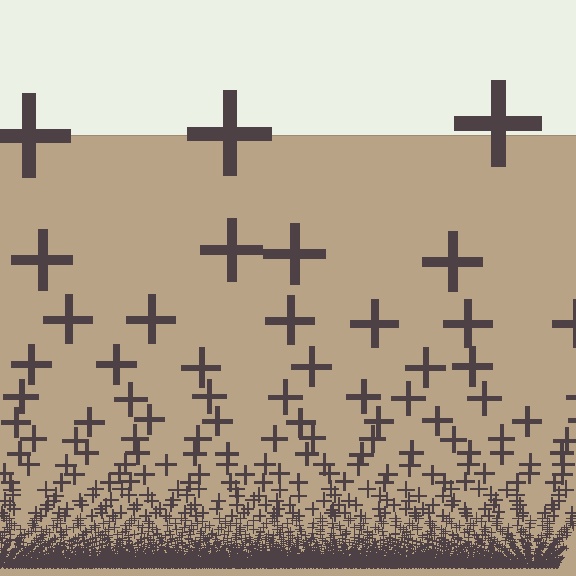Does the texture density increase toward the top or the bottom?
Density increases toward the bottom.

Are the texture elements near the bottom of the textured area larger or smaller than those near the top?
Smaller. The gradient is inverted — elements near the bottom are smaller and denser.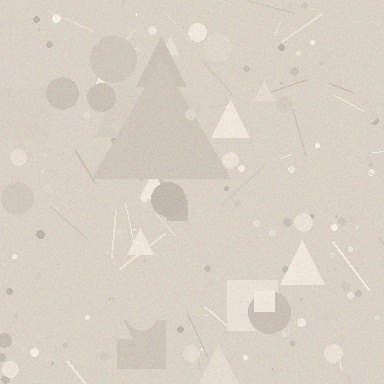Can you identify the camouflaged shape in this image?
The camouflaged shape is a triangle.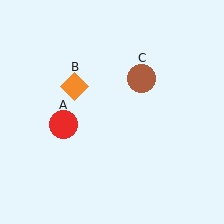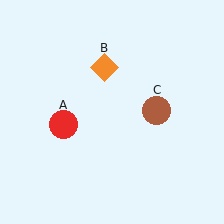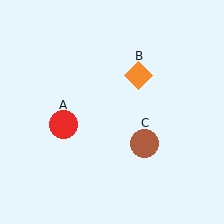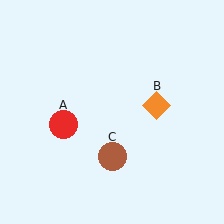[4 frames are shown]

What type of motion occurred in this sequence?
The orange diamond (object B), brown circle (object C) rotated clockwise around the center of the scene.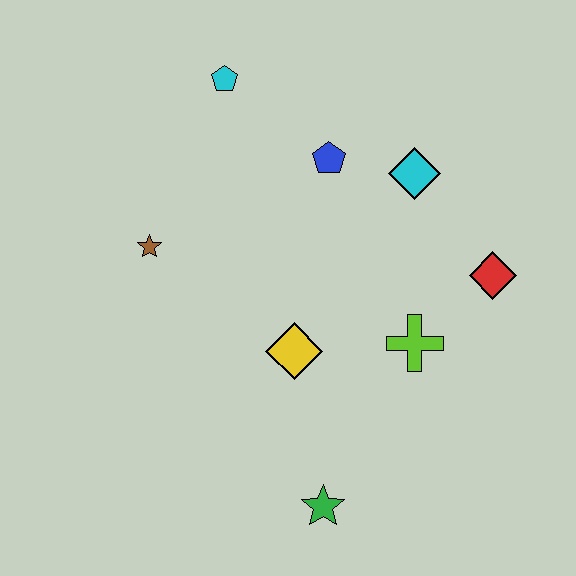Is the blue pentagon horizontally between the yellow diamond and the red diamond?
Yes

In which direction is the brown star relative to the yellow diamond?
The brown star is to the left of the yellow diamond.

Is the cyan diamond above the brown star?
Yes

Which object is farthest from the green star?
The cyan pentagon is farthest from the green star.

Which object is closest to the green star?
The yellow diamond is closest to the green star.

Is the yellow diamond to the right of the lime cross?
No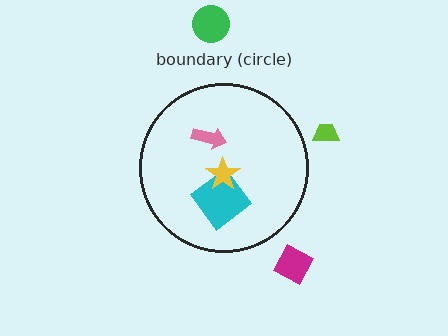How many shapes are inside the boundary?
3 inside, 3 outside.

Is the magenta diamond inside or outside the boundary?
Outside.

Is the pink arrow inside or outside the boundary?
Inside.